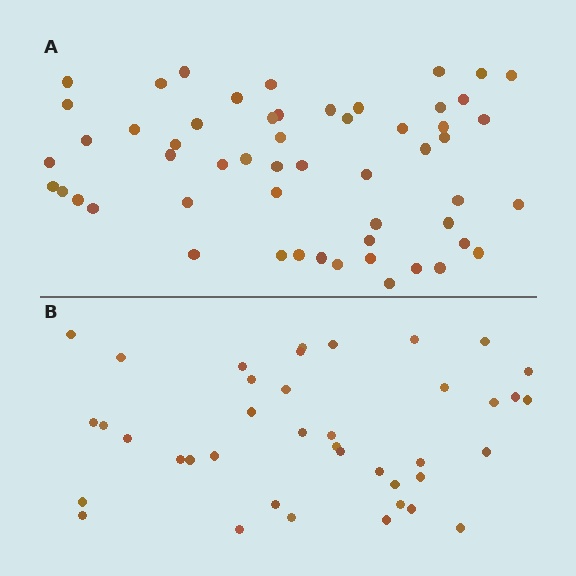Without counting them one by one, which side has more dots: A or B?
Region A (the top region) has more dots.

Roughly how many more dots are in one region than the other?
Region A has approximately 15 more dots than region B.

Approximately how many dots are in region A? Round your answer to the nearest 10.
About 60 dots. (The exact count is 55, which rounds to 60.)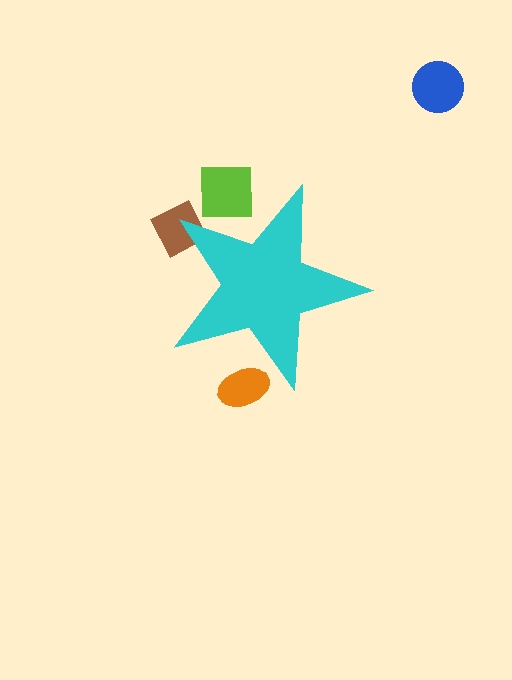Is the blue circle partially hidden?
No, the blue circle is fully visible.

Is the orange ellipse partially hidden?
Yes, the orange ellipse is partially hidden behind the cyan star.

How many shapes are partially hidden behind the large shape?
3 shapes are partially hidden.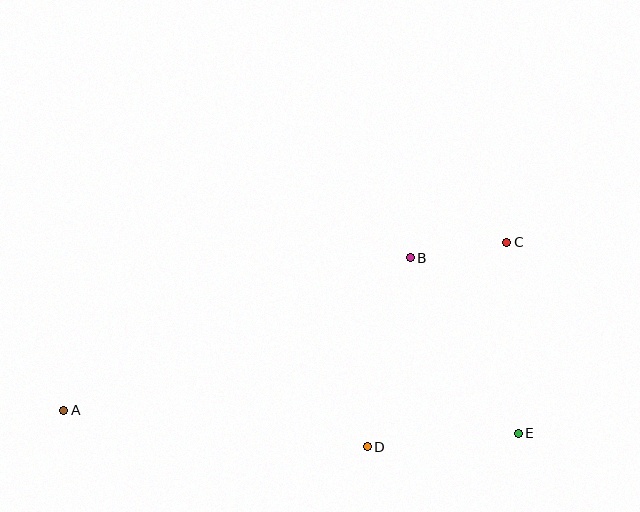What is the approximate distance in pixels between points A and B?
The distance between A and B is approximately 378 pixels.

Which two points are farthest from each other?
Points A and C are farthest from each other.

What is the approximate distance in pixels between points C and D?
The distance between C and D is approximately 248 pixels.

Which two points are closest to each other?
Points B and C are closest to each other.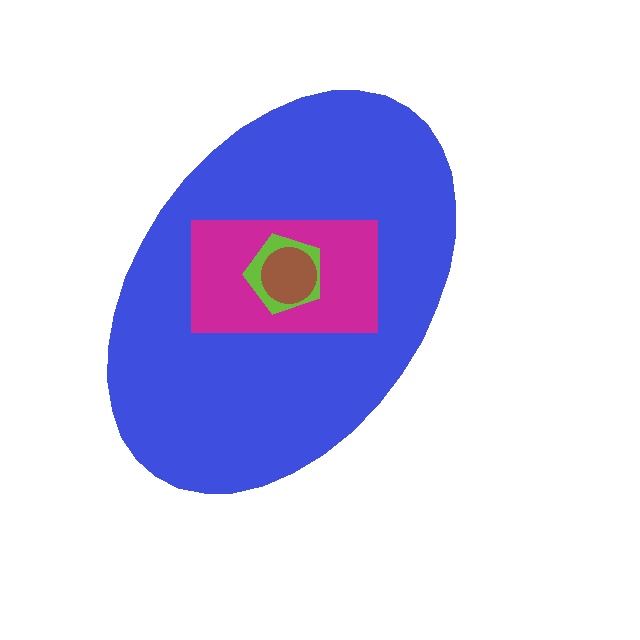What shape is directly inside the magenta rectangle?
The lime pentagon.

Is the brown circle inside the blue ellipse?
Yes.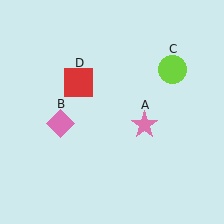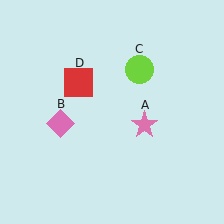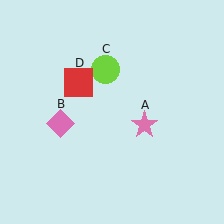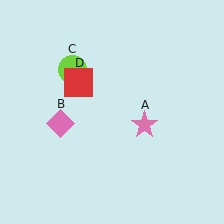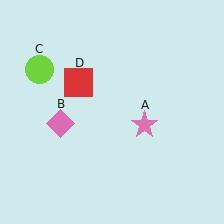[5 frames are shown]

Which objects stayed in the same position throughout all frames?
Pink star (object A) and pink diamond (object B) and red square (object D) remained stationary.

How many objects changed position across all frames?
1 object changed position: lime circle (object C).